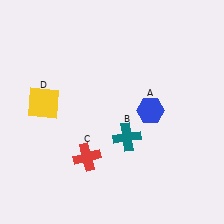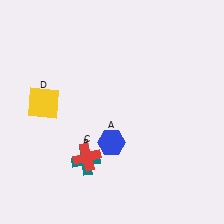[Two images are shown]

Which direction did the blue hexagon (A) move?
The blue hexagon (A) moved left.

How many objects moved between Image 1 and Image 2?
2 objects moved between the two images.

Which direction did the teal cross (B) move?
The teal cross (B) moved left.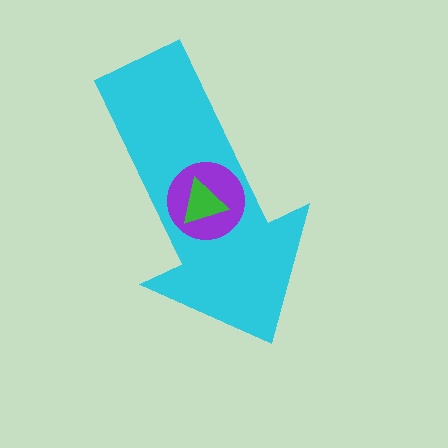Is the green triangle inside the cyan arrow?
Yes.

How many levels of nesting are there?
3.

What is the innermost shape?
The green triangle.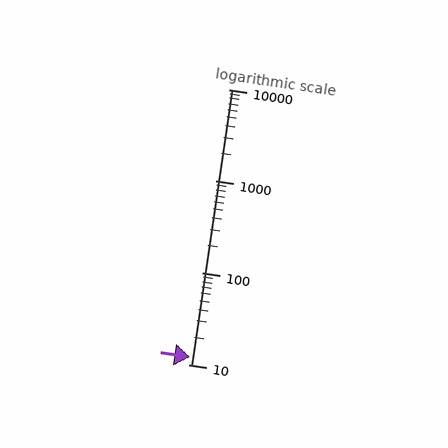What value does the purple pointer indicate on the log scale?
The pointer indicates approximately 12.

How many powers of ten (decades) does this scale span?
The scale spans 3 decades, from 10 to 10000.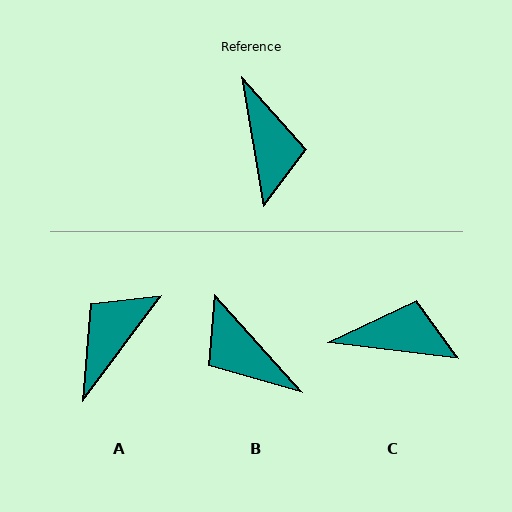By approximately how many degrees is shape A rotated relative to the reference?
Approximately 134 degrees counter-clockwise.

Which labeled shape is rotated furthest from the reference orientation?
B, about 148 degrees away.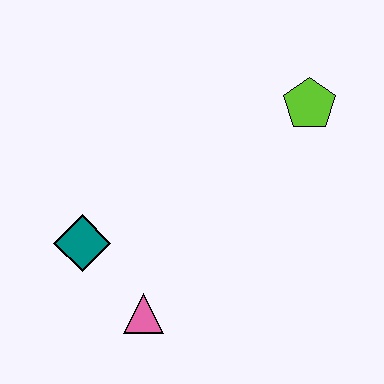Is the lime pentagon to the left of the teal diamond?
No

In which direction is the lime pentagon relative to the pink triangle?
The lime pentagon is above the pink triangle.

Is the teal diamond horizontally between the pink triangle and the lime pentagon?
No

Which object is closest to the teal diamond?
The pink triangle is closest to the teal diamond.